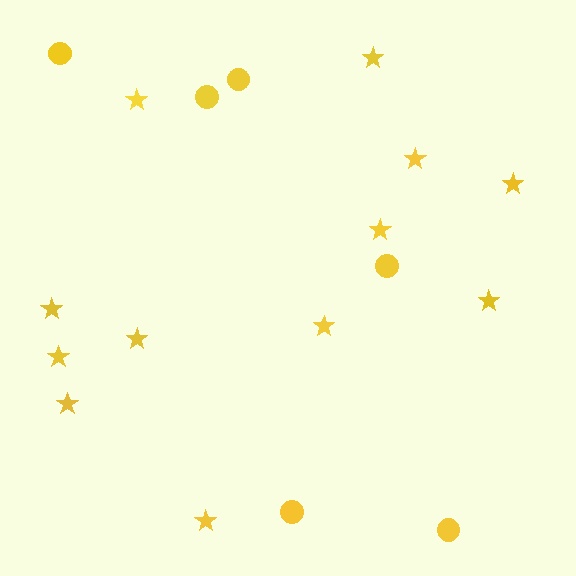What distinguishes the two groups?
There are 2 groups: one group of stars (12) and one group of circles (6).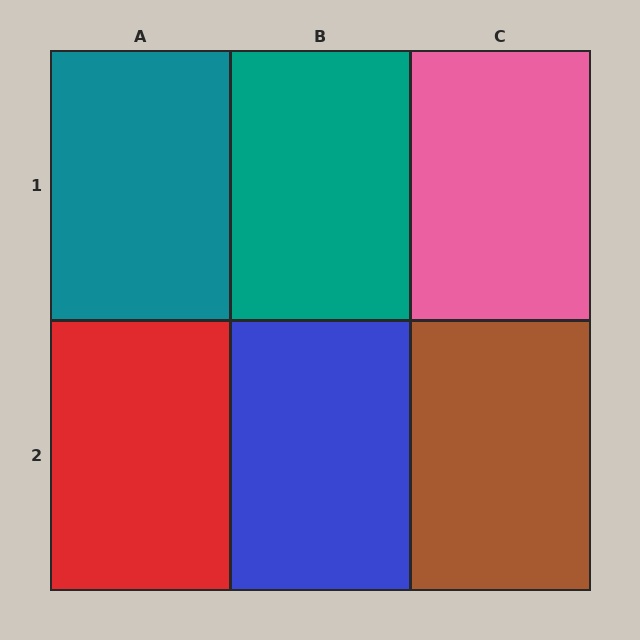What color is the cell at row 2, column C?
Brown.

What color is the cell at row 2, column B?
Blue.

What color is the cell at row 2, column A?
Red.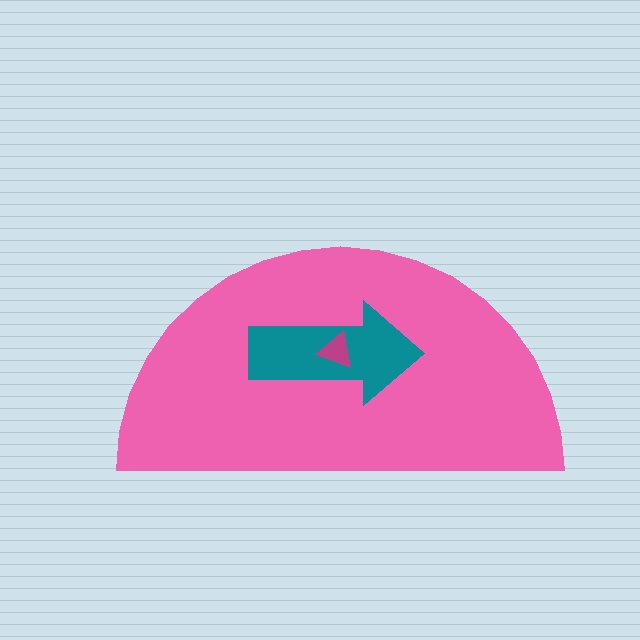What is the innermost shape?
The magenta triangle.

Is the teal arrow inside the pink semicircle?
Yes.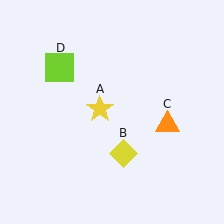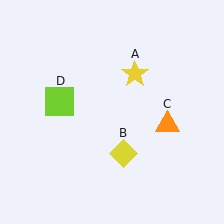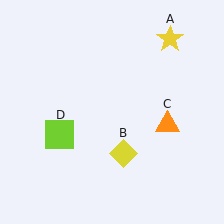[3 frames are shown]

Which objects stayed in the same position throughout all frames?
Yellow diamond (object B) and orange triangle (object C) remained stationary.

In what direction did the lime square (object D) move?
The lime square (object D) moved down.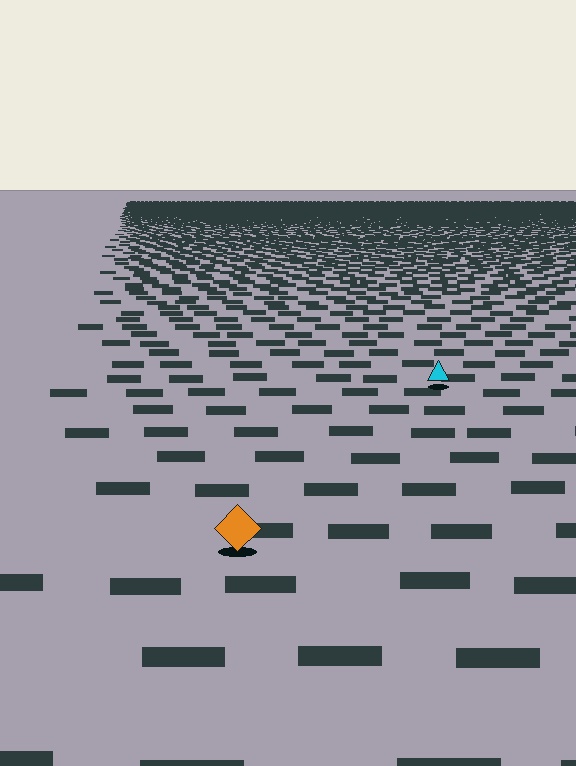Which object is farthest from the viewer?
The cyan triangle is farthest from the viewer. It appears smaller and the ground texture around it is denser.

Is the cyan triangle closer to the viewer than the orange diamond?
No. The orange diamond is closer — you can tell from the texture gradient: the ground texture is coarser near it.